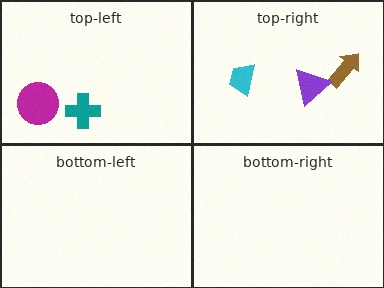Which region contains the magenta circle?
The top-left region.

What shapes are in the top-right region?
The brown arrow, the cyan trapezoid, the purple triangle.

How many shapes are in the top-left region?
2.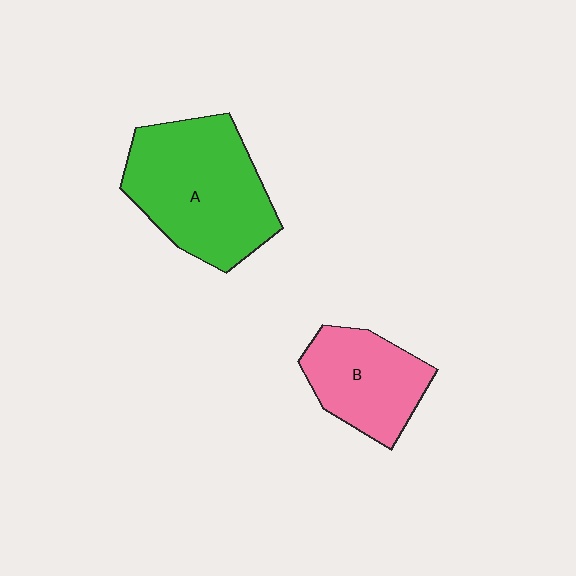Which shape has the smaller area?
Shape B (pink).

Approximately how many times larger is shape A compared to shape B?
Approximately 1.6 times.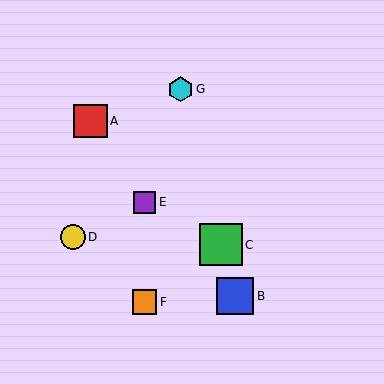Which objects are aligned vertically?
Objects E, F are aligned vertically.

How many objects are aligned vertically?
2 objects (E, F) are aligned vertically.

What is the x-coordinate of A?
Object A is at x≈90.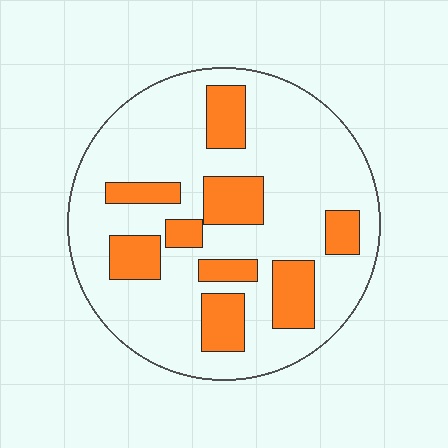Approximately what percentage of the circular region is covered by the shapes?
Approximately 25%.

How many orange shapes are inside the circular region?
9.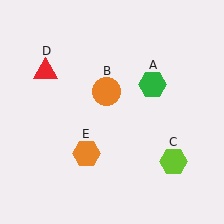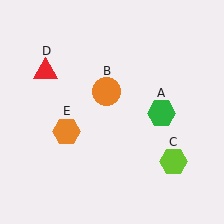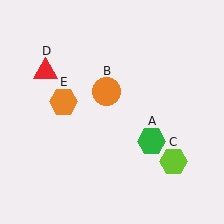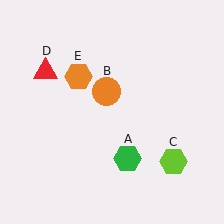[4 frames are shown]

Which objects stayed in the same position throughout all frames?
Orange circle (object B) and lime hexagon (object C) and red triangle (object D) remained stationary.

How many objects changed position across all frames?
2 objects changed position: green hexagon (object A), orange hexagon (object E).